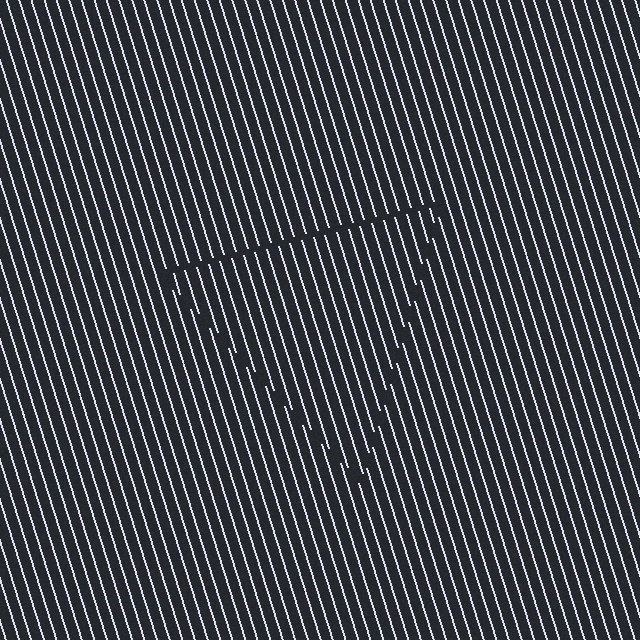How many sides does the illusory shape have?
3 sides — the line-ends trace a triangle.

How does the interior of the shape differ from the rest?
The interior of the shape contains the same grating, shifted by half a period — the contour is defined by the phase discontinuity where line-ends from the inner and outer gratings abut.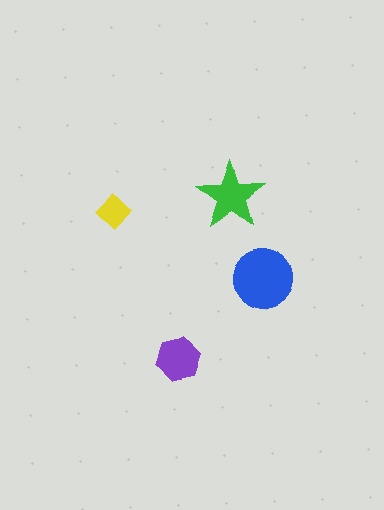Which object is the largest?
The blue circle.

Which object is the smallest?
The yellow diamond.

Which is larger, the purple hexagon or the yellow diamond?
The purple hexagon.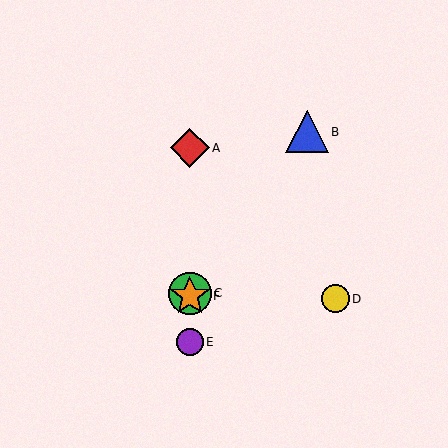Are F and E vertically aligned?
Yes, both are at x≈190.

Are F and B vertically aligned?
No, F is at x≈190 and B is at x≈307.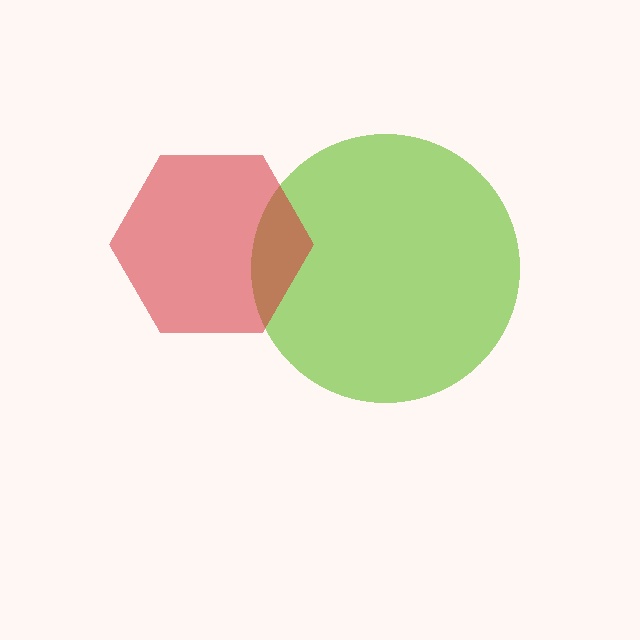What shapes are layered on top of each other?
The layered shapes are: a lime circle, a red hexagon.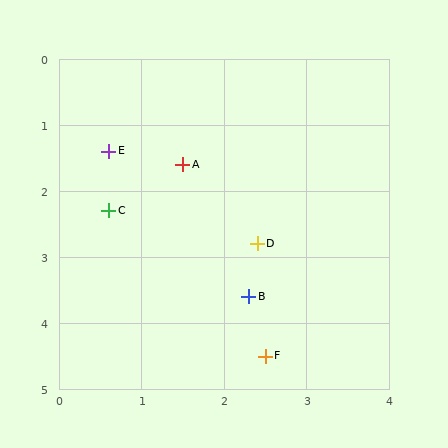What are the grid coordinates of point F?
Point F is at approximately (2.5, 4.5).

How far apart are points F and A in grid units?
Points F and A are about 3.1 grid units apart.